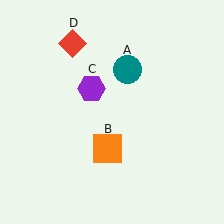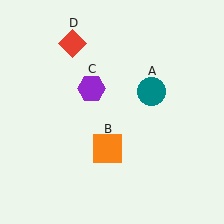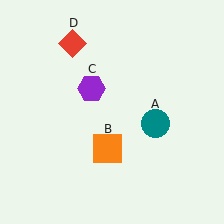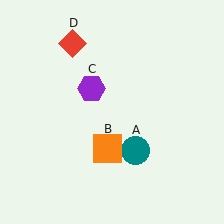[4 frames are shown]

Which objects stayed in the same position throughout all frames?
Orange square (object B) and purple hexagon (object C) and red diamond (object D) remained stationary.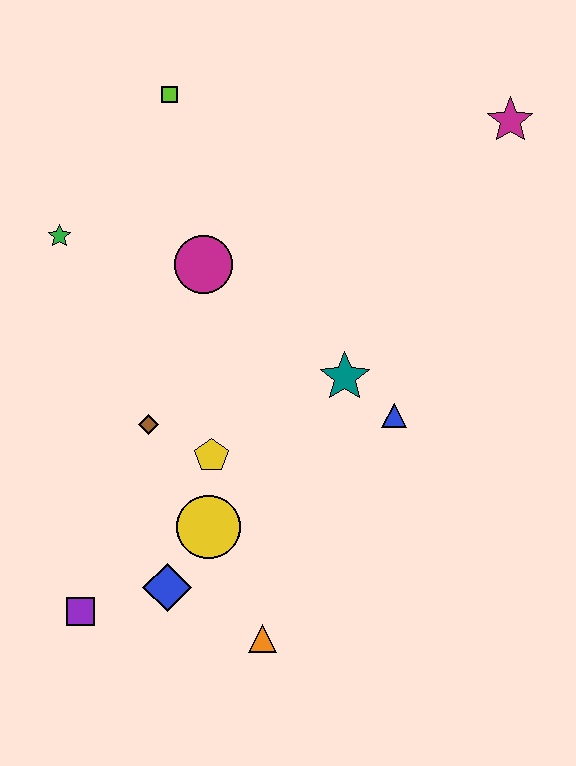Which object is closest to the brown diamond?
The yellow pentagon is closest to the brown diamond.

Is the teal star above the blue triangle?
Yes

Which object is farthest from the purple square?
The magenta star is farthest from the purple square.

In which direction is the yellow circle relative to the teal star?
The yellow circle is below the teal star.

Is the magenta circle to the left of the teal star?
Yes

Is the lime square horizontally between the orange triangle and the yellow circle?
No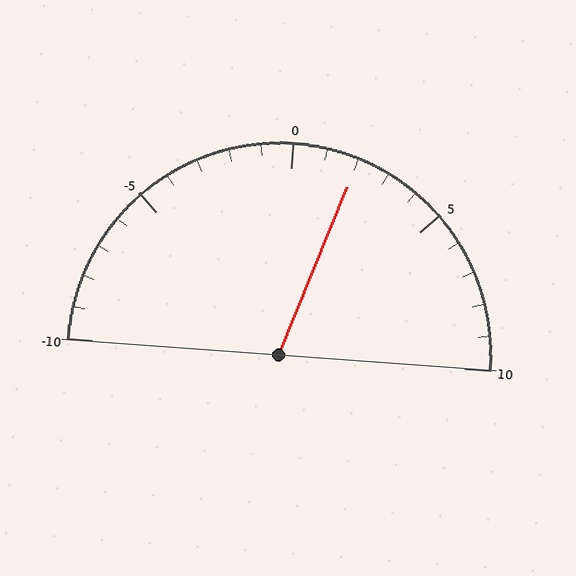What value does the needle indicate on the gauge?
The needle indicates approximately 2.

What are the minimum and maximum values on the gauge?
The gauge ranges from -10 to 10.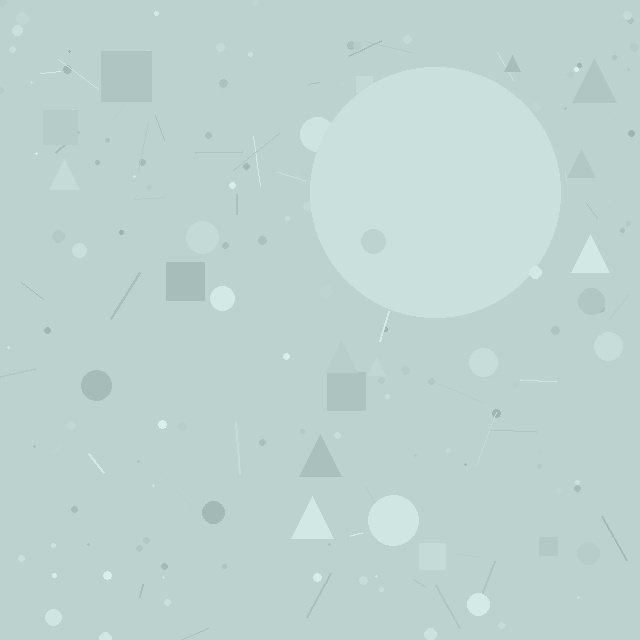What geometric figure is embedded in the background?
A circle is embedded in the background.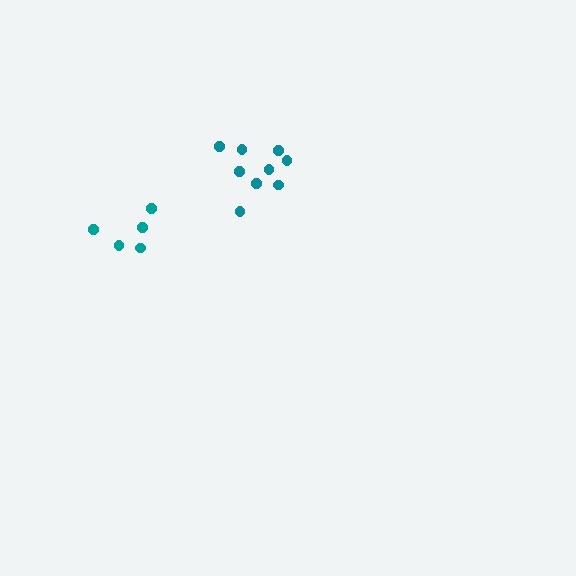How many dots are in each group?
Group 1: 5 dots, Group 2: 9 dots (14 total).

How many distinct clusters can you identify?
There are 2 distinct clusters.